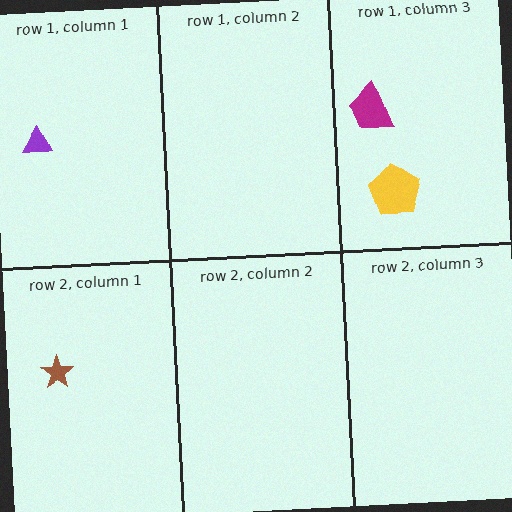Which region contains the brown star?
The row 2, column 1 region.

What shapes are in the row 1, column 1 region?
The purple triangle.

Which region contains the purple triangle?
The row 1, column 1 region.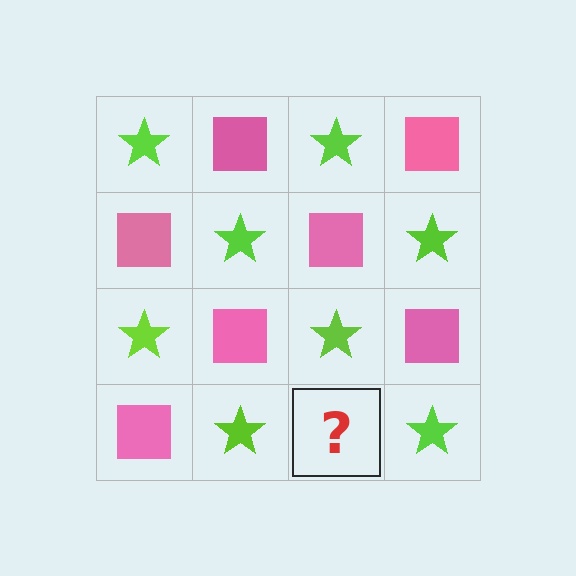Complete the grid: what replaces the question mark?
The question mark should be replaced with a pink square.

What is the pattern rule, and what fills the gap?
The rule is that it alternates lime star and pink square in a checkerboard pattern. The gap should be filled with a pink square.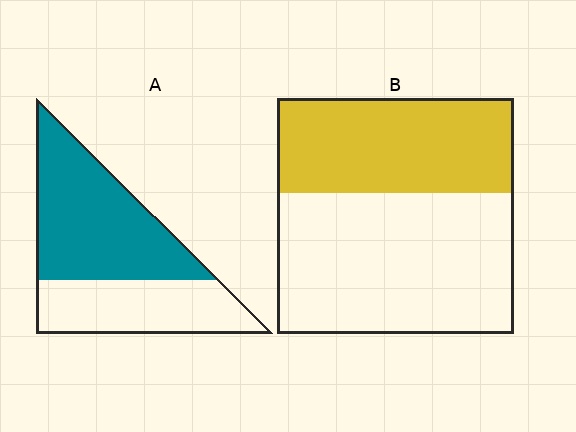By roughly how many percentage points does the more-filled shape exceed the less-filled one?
By roughly 20 percentage points (A over B).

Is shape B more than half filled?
No.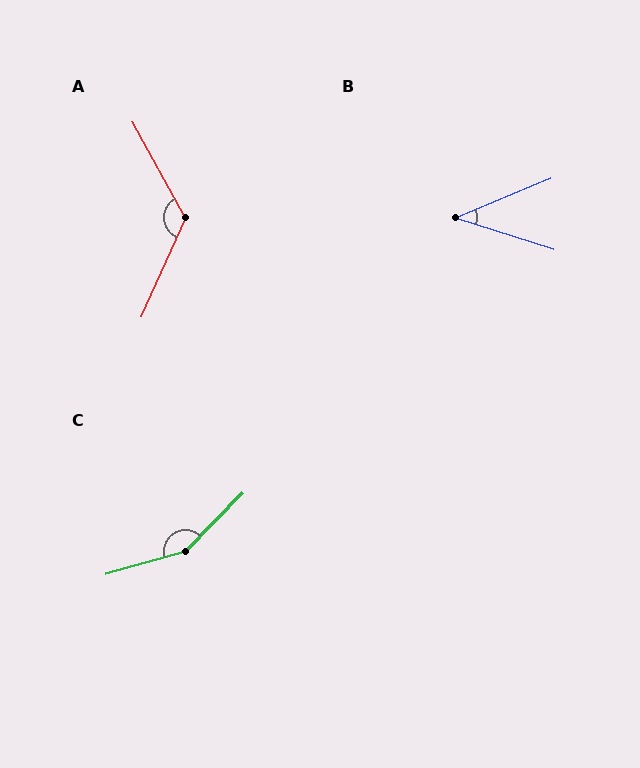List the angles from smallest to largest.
B (40°), A (127°), C (150°).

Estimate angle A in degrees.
Approximately 127 degrees.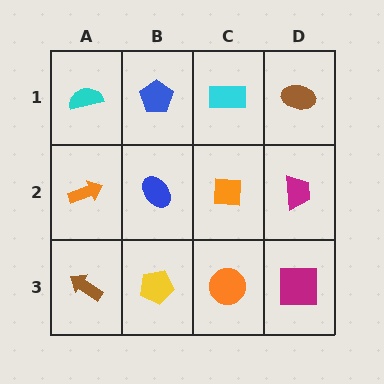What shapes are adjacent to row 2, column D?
A brown ellipse (row 1, column D), a magenta square (row 3, column D), an orange square (row 2, column C).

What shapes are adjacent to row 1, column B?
A blue ellipse (row 2, column B), a cyan semicircle (row 1, column A), a cyan rectangle (row 1, column C).